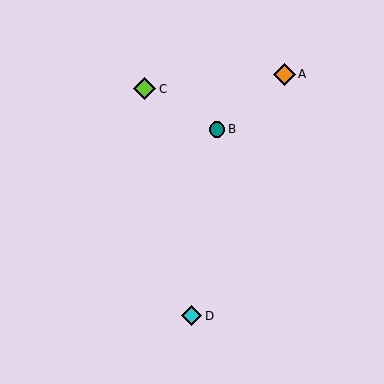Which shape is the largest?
The orange diamond (labeled A) is the largest.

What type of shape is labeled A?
Shape A is an orange diamond.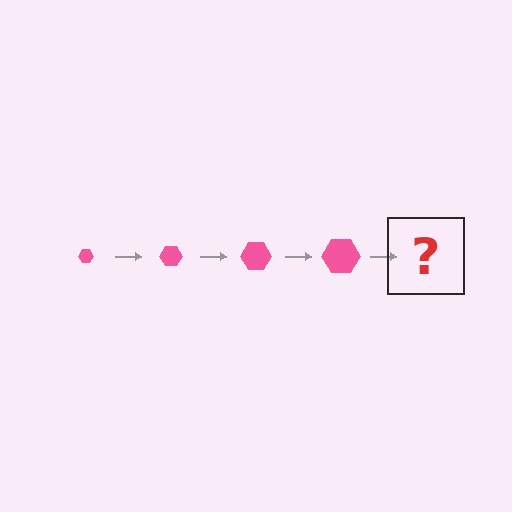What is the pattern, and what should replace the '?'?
The pattern is that the hexagon gets progressively larger each step. The '?' should be a pink hexagon, larger than the previous one.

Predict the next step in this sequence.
The next step is a pink hexagon, larger than the previous one.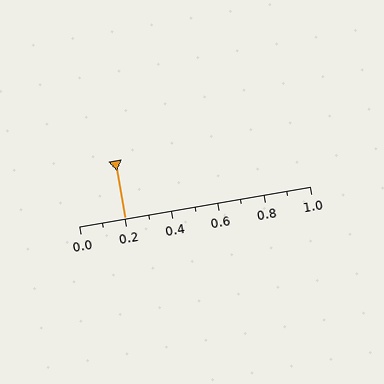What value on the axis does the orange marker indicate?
The marker indicates approximately 0.2.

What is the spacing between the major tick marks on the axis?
The major ticks are spaced 0.2 apart.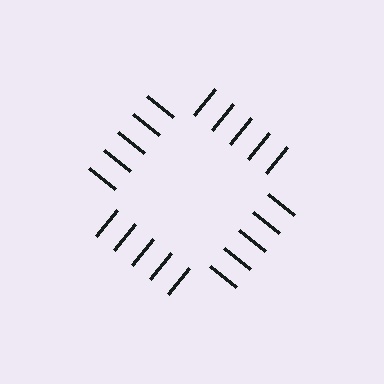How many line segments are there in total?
20 — 5 along each of the 4 edges.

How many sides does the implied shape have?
4 sides — the line-ends trace a square.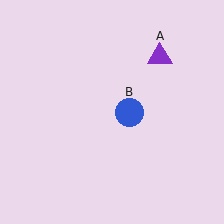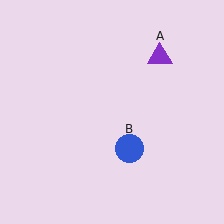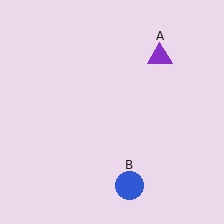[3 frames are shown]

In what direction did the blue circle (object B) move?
The blue circle (object B) moved down.